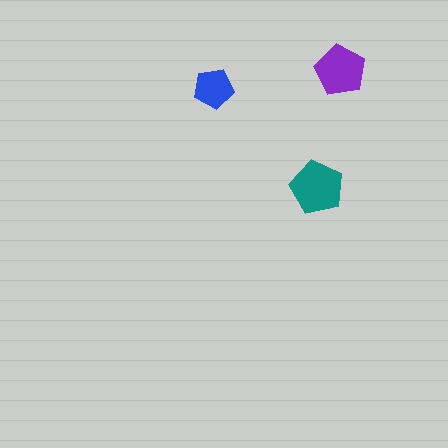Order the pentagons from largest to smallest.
the teal one, the purple one, the blue one.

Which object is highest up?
The purple pentagon is topmost.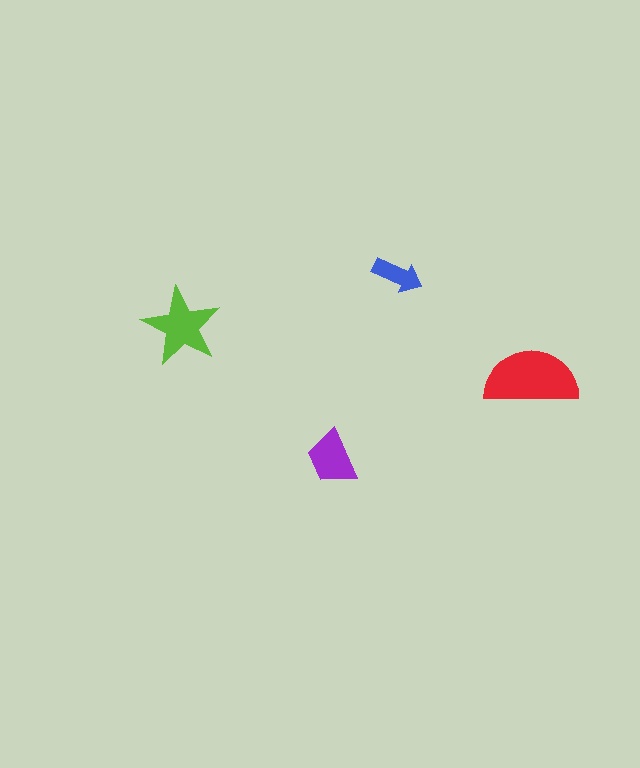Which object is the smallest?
The blue arrow.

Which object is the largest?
The red semicircle.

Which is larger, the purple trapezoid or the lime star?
The lime star.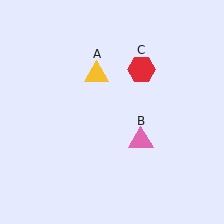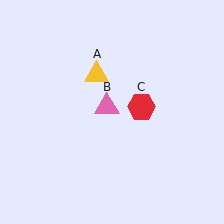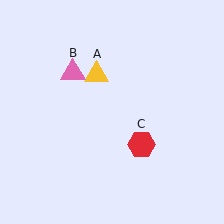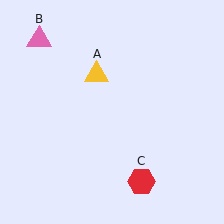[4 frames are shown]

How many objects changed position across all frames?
2 objects changed position: pink triangle (object B), red hexagon (object C).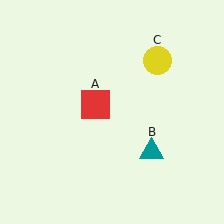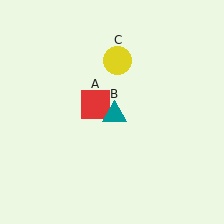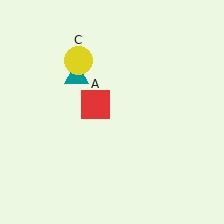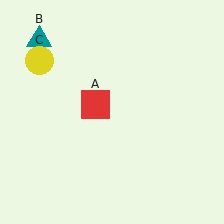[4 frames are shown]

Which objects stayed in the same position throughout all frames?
Red square (object A) remained stationary.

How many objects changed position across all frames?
2 objects changed position: teal triangle (object B), yellow circle (object C).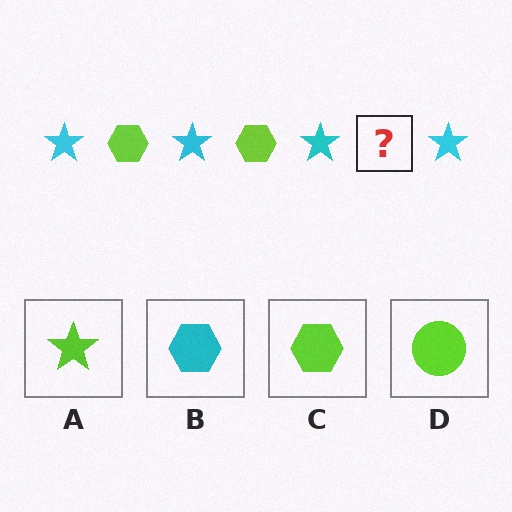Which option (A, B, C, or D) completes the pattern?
C.